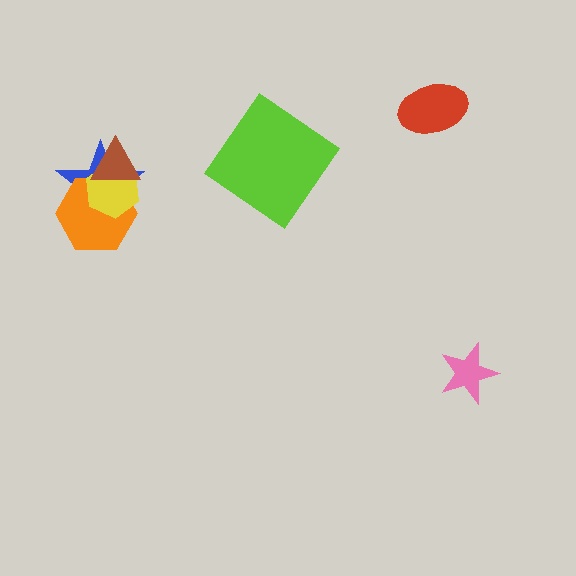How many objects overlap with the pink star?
0 objects overlap with the pink star.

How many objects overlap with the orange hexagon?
3 objects overlap with the orange hexagon.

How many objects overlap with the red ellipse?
0 objects overlap with the red ellipse.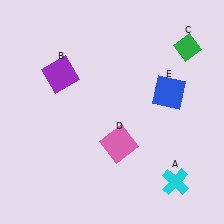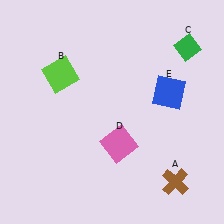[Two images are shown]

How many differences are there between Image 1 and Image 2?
There are 2 differences between the two images.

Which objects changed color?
A changed from cyan to brown. B changed from purple to lime.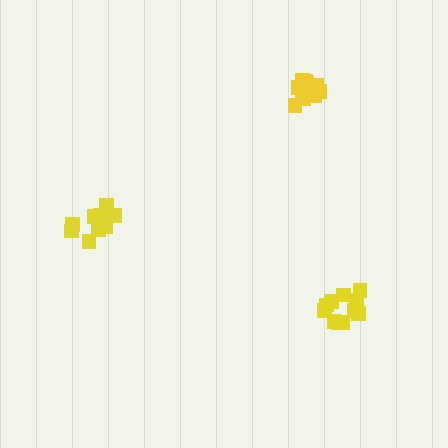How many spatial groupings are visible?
There are 3 spatial groupings.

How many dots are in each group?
Group 1: 10 dots, Group 2: 9 dots, Group 3: 11 dots (30 total).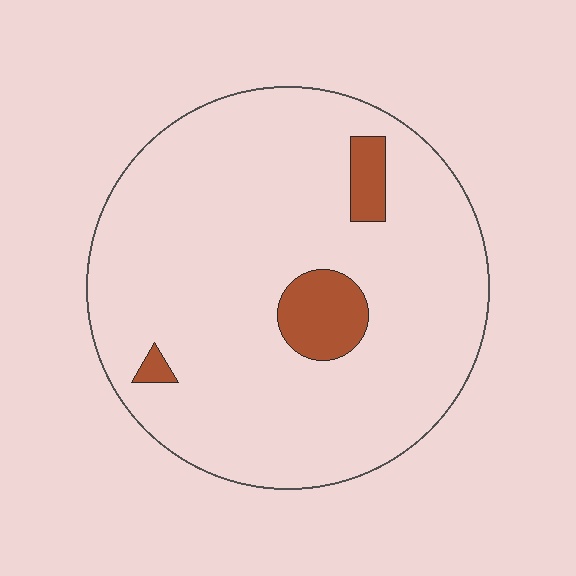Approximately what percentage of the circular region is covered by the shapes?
Approximately 10%.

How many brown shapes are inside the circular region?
3.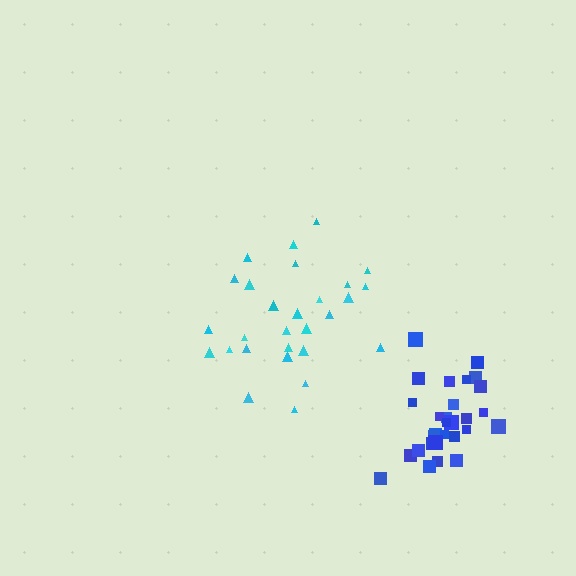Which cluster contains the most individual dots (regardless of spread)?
Blue (30).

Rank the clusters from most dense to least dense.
blue, cyan.